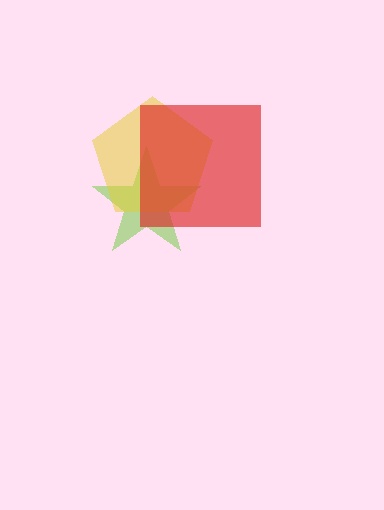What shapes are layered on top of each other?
The layered shapes are: a lime star, a yellow pentagon, a red square.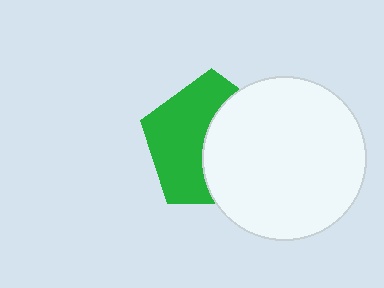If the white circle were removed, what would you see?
You would see the complete green pentagon.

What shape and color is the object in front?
The object in front is a white circle.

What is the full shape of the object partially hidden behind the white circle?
The partially hidden object is a green pentagon.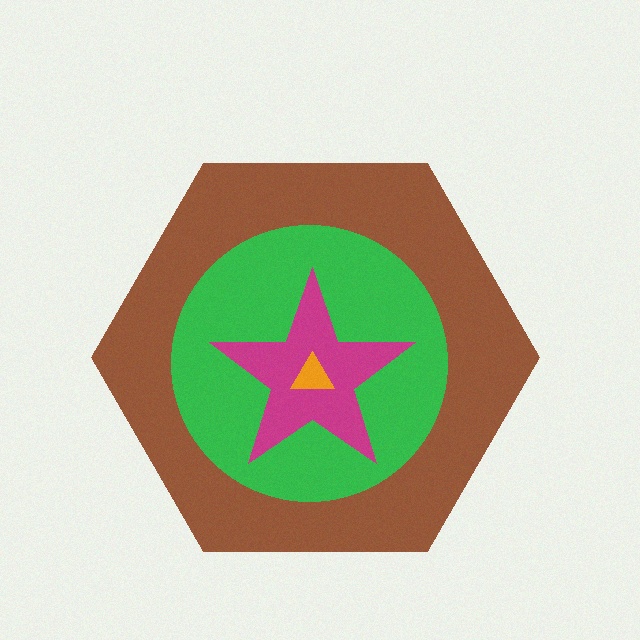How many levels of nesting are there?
4.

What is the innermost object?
The orange triangle.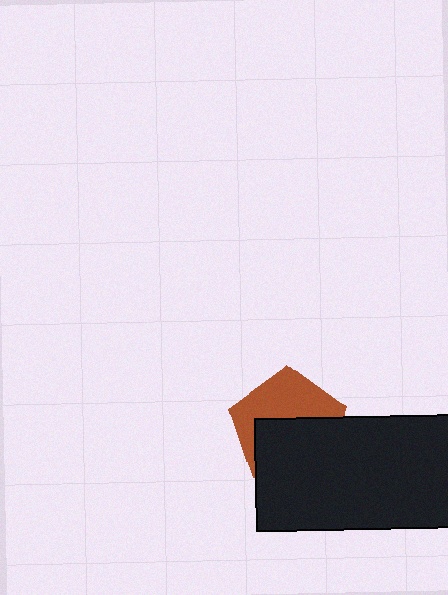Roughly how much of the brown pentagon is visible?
About half of it is visible (roughly 48%).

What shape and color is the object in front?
The object in front is a black rectangle.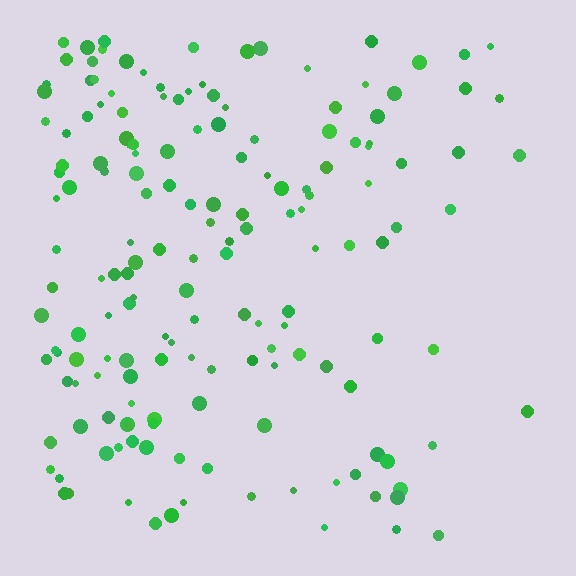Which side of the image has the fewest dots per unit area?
The right.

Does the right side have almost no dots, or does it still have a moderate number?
Still a moderate number, just noticeably fewer than the left.